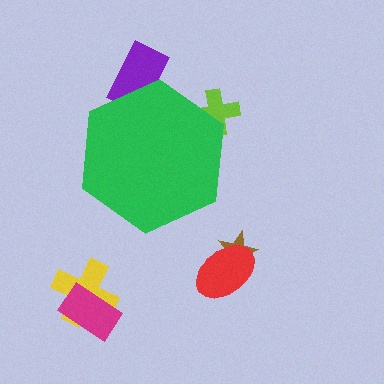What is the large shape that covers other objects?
A green hexagon.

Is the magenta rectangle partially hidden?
No, the magenta rectangle is fully visible.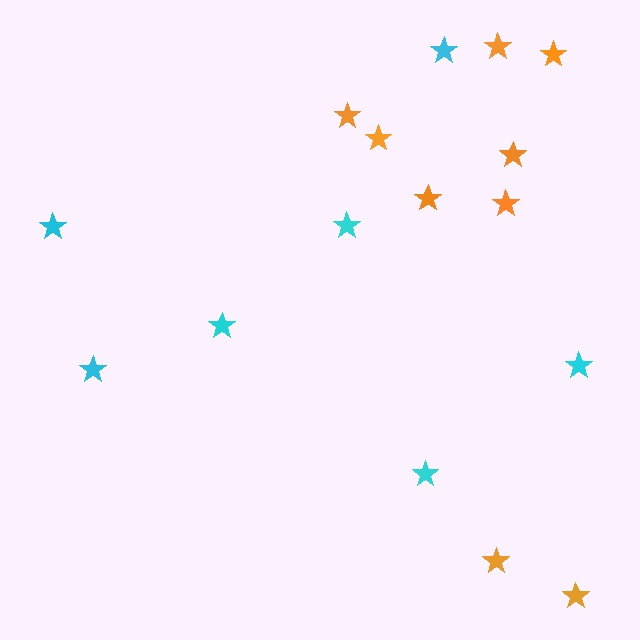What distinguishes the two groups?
There are 2 groups: one group of cyan stars (7) and one group of orange stars (9).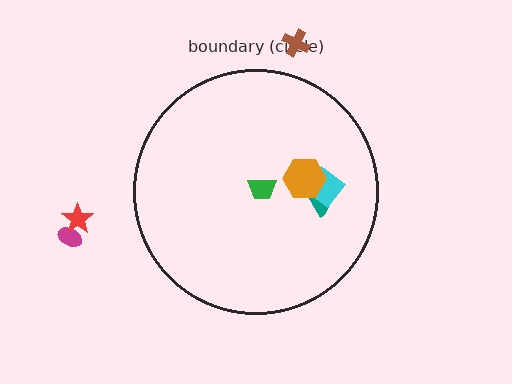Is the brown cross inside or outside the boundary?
Outside.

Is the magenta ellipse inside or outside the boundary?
Outside.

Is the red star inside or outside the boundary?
Outside.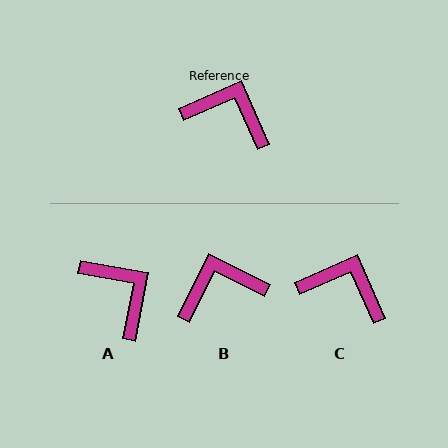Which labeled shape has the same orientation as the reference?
C.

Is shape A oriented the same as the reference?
No, it is off by about 34 degrees.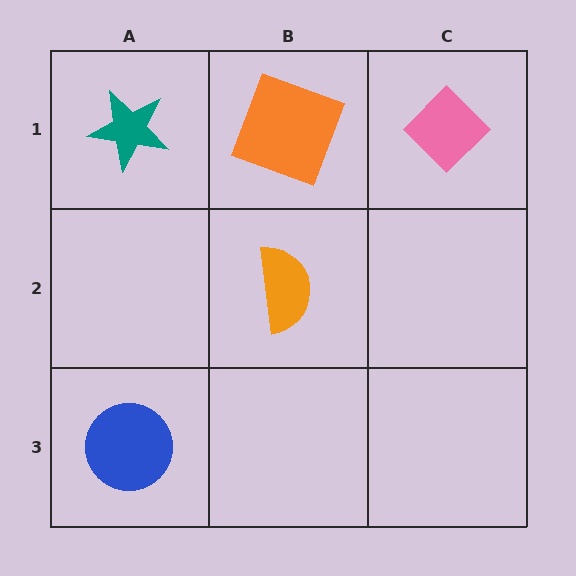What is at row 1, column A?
A teal star.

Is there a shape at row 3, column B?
No, that cell is empty.